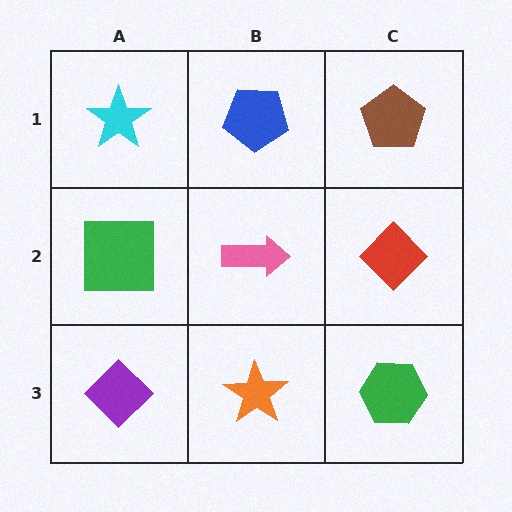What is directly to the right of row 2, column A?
A pink arrow.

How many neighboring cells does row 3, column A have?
2.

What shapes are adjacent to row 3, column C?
A red diamond (row 2, column C), an orange star (row 3, column B).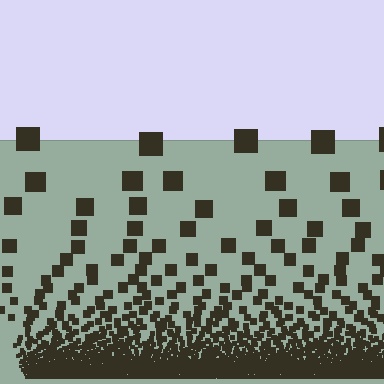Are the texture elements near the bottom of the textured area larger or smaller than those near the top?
Smaller. The gradient is inverted — elements near the bottom are smaller and denser.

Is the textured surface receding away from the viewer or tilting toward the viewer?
The surface appears to tilt toward the viewer. Texture elements get larger and sparser toward the top.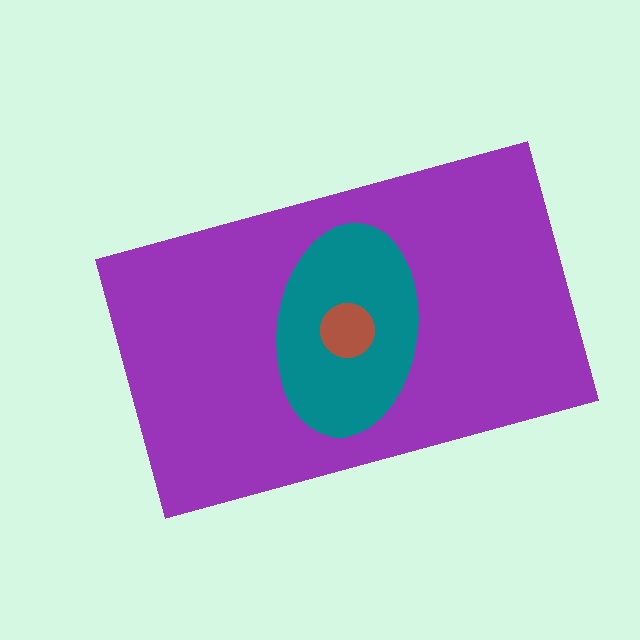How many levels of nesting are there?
3.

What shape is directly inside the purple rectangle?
The teal ellipse.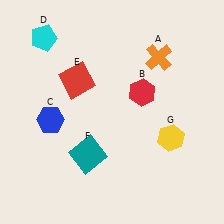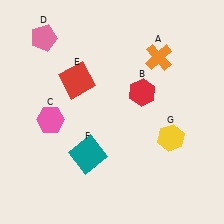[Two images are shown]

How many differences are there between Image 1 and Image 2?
There are 2 differences between the two images.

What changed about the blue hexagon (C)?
In Image 1, C is blue. In Image 2, it changed to pink.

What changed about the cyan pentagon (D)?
In Image 1, D is cyan. In Image 2, it changed to pink.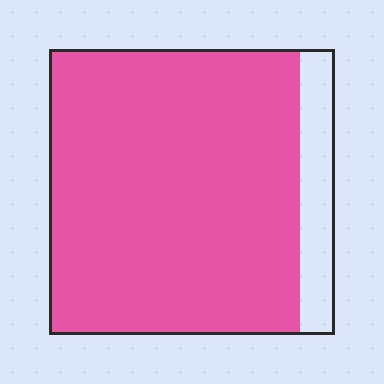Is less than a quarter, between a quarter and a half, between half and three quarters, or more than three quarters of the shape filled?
More than three quarters.